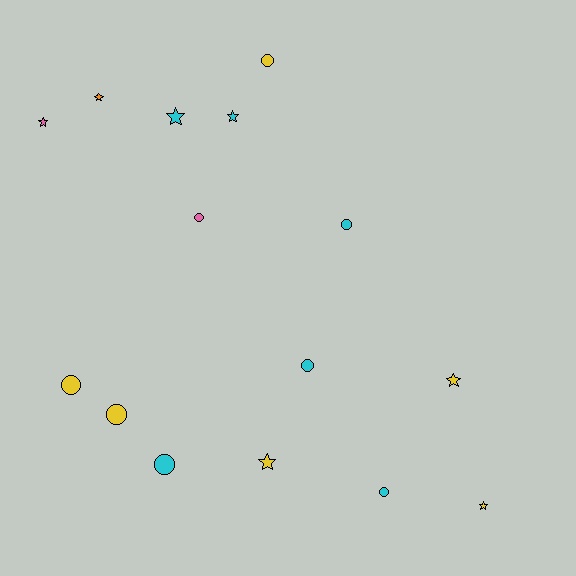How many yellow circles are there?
There are 3 yellow circles.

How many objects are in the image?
There are 15 objects.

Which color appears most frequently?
Yellow, with 6 objects.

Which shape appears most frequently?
Circle, with 8 objects.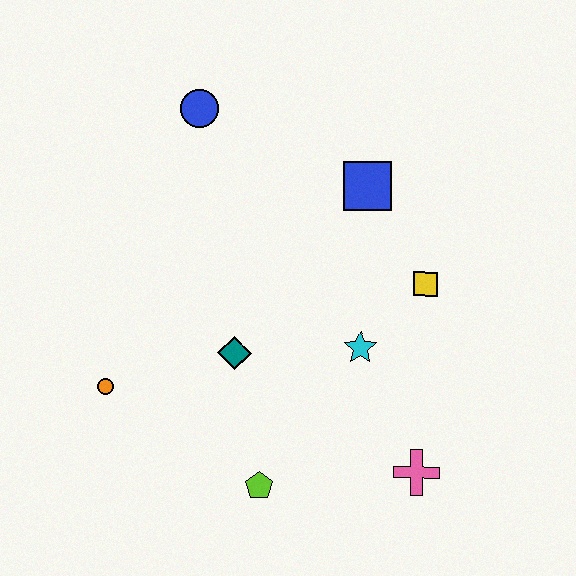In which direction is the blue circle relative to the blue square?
The blue circle is to the left of the blue square.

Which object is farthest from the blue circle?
The pink cross is farthest from the blue circle.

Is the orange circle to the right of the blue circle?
No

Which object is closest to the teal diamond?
The cyan star is closest to the teal diamond.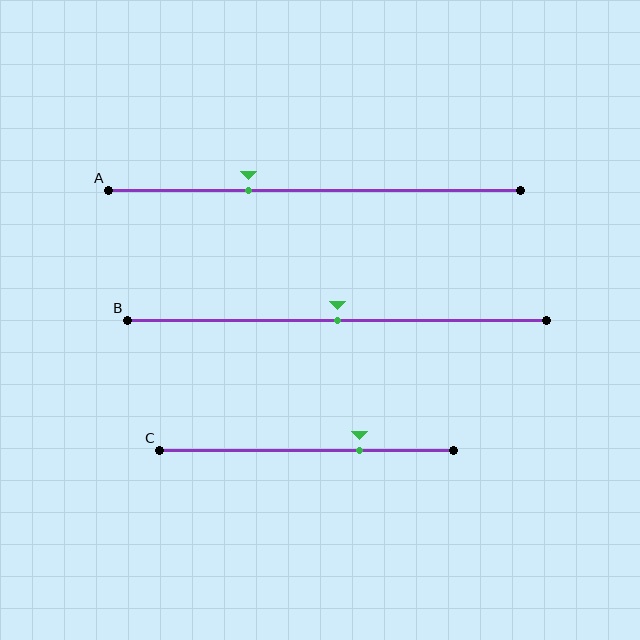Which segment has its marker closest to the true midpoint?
Segment B has its marker closest to the true midpoint.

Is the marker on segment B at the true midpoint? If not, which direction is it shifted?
Yes, the marker on segment B is at the true midpoint.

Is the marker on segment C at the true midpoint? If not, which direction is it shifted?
No, the marker on segment C is shifted to the right by about 18% of the segment length.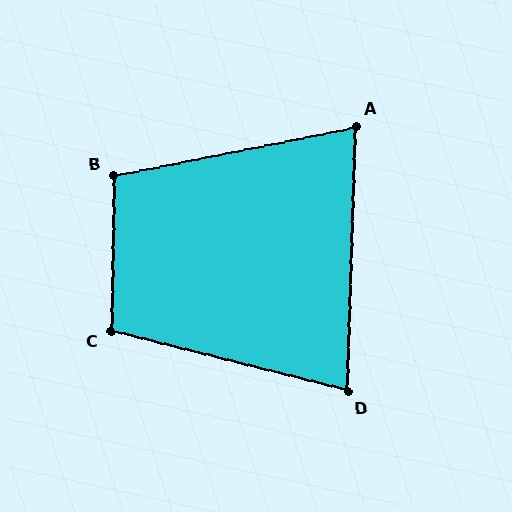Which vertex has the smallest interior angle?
A, at approximately 77 degrees.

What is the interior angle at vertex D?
Approximately 78 degrees (acute).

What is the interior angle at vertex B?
Approximately 102 degrees (obtuse).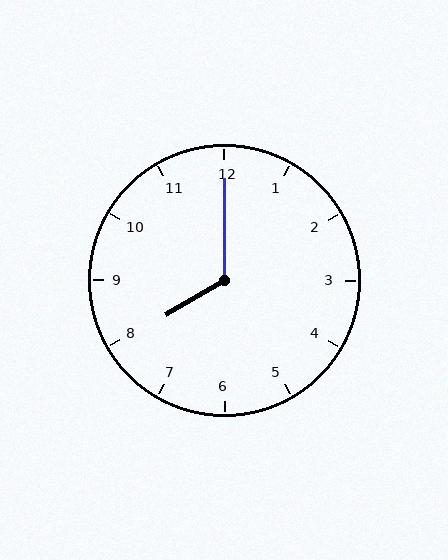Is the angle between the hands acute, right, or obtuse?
It is obtuse.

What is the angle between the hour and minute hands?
Approximately 120 degrees.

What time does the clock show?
8:00.